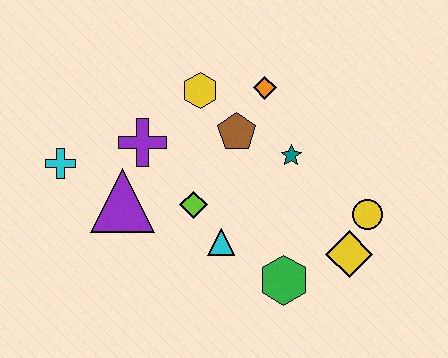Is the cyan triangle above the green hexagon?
Yes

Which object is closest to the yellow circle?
The yellow diamond is closest to the yellow circle.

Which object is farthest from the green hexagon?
The cyan cross is farthest from the green hexagon.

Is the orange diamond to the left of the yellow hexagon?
No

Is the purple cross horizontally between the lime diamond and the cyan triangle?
No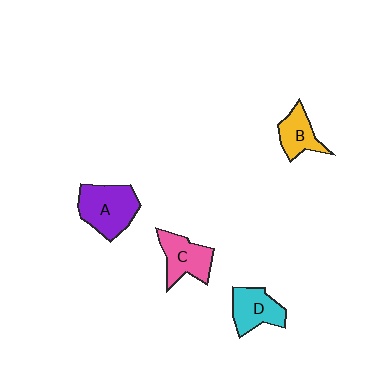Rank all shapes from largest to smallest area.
From largest to smallest: A (purple), C (pink), D (cyan), B (yellow).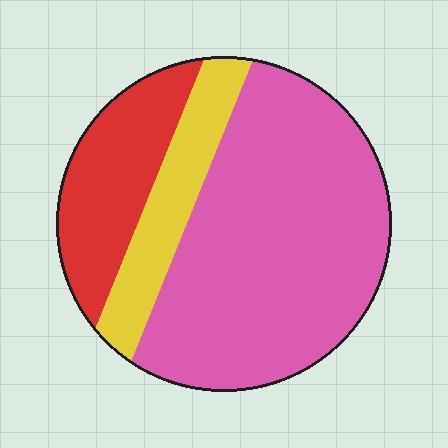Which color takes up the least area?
Yellow, at roughly 15%.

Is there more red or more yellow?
Red.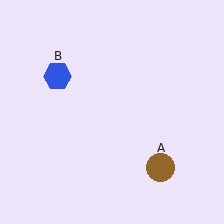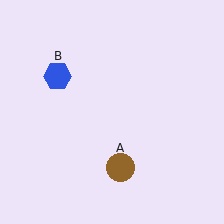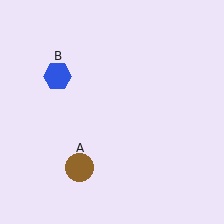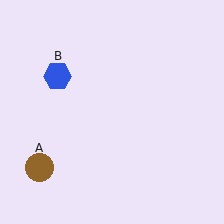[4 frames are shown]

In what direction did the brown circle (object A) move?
The brown circle (object A) moved left.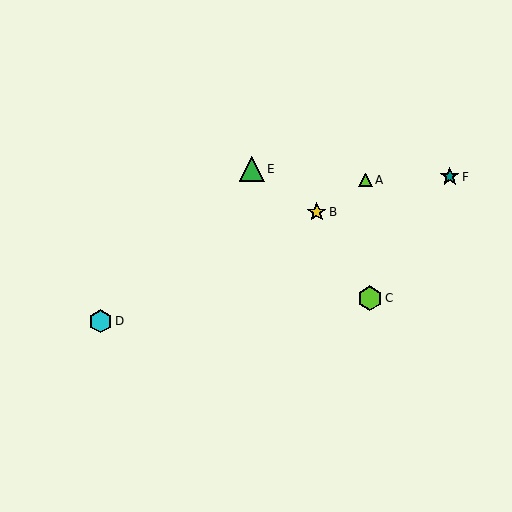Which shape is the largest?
The green triangle (labeled E) is the largest.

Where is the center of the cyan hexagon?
The center of the cyan hexagon is at (100, 321).